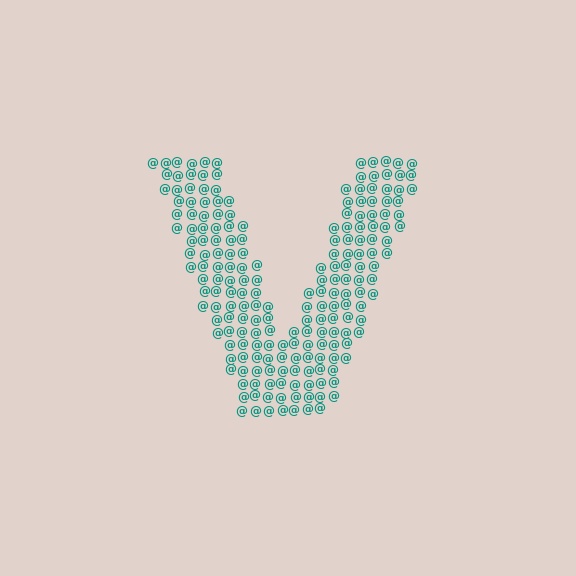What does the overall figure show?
The overall figure shows the letter V.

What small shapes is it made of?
It is made of small at signs.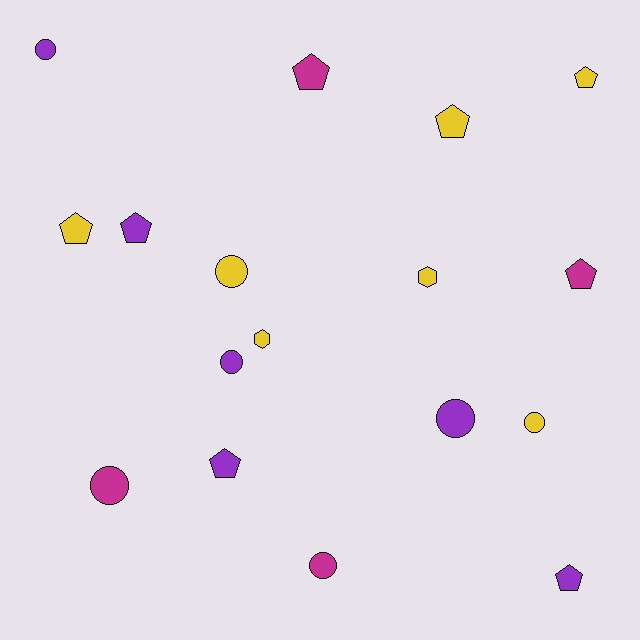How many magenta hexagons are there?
There are no magenta hexagons.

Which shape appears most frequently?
Pentagon, with 8 objects.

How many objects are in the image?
There are 17 objects.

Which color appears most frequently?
Yellow, with 7 objects.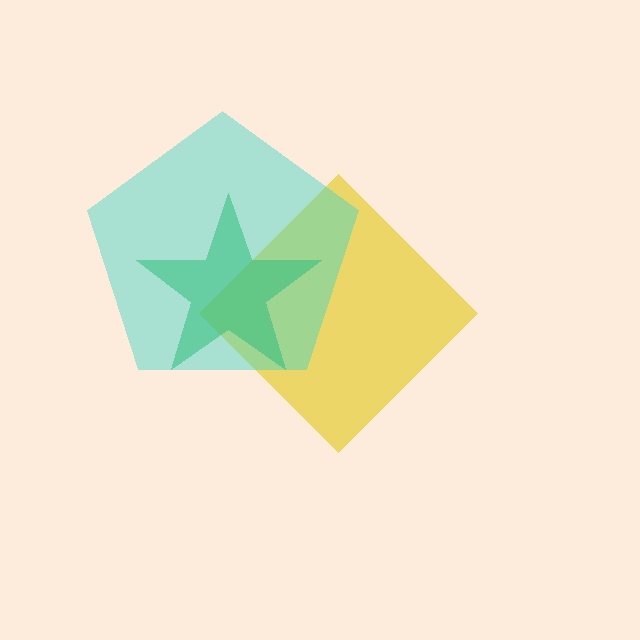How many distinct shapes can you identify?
There are 3 distinct shapes: a yellow diamond, a green star, a cyan pentagon.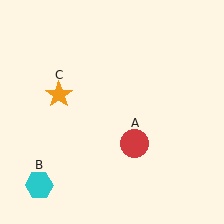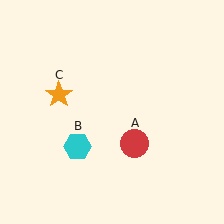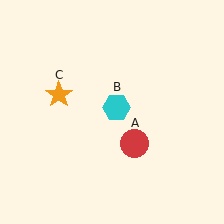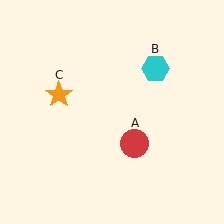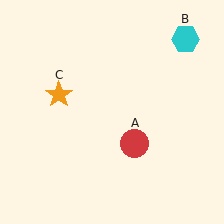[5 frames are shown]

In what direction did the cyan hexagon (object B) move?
The cyan hexagon (object B) moved up and to the right.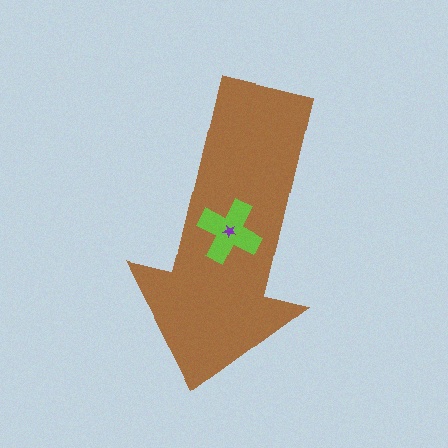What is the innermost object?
The purple star.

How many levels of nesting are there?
3.